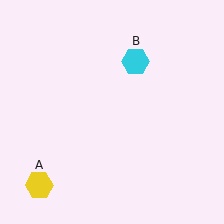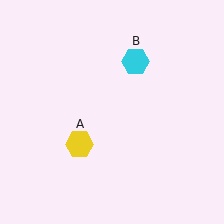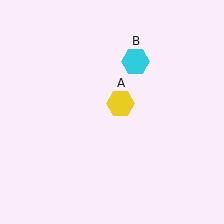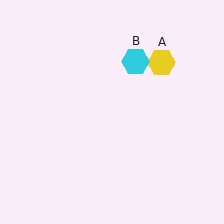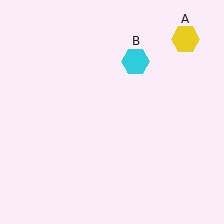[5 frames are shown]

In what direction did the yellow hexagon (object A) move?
The yellow hexagon (object A) moved up and to the right.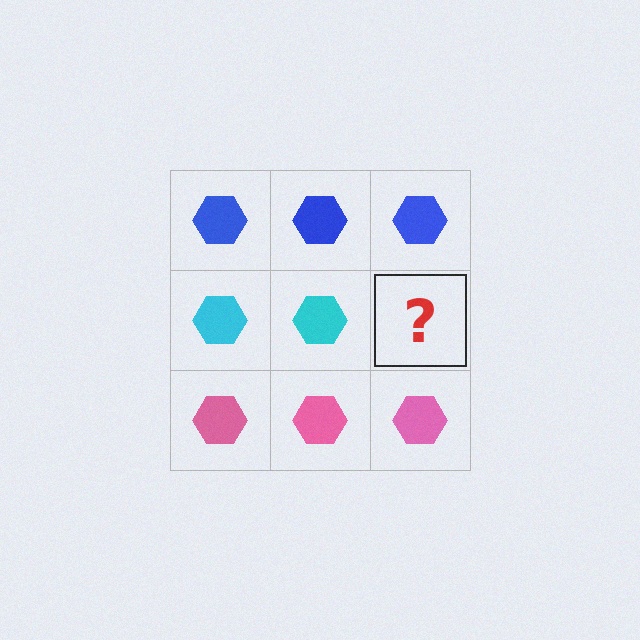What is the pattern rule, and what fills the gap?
The rule is that each row has a consistent color. The gap should be filled with a cyan hexagon.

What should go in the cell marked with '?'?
The missing cell should contain a cyan hexagon.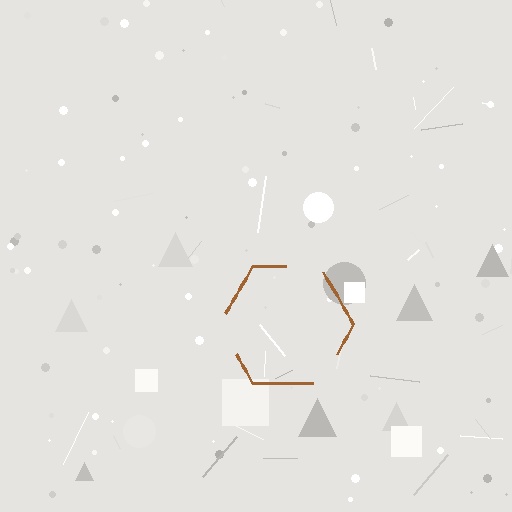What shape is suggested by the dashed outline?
The dashed outline suggests a hexagon.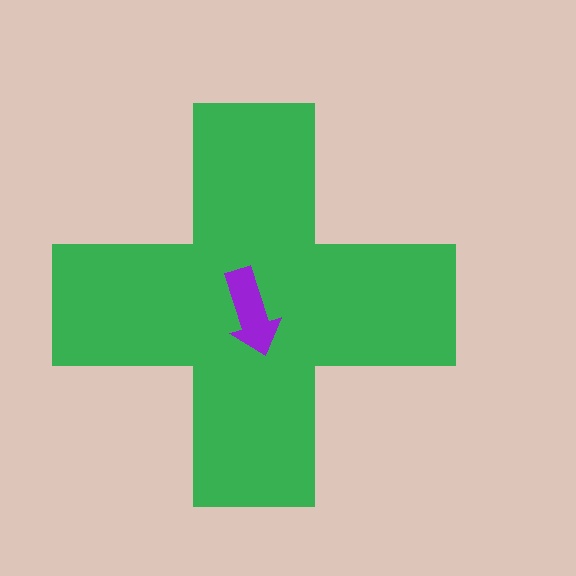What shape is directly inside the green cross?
The purple arrow.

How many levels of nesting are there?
2.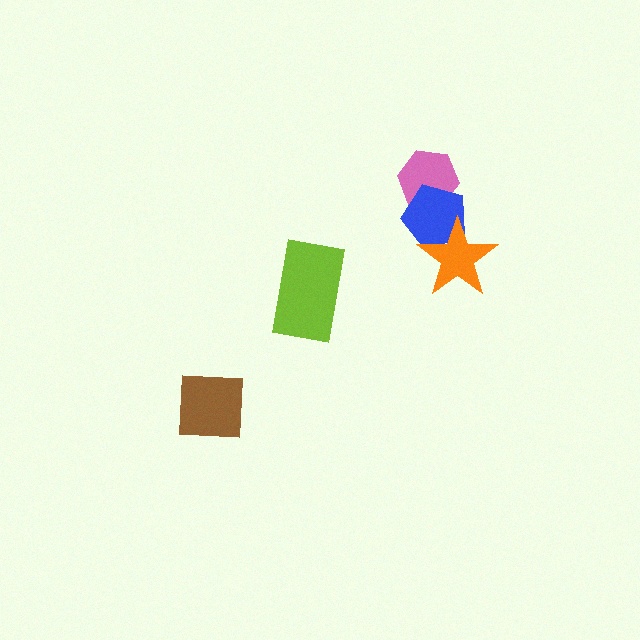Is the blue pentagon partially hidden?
Yes, it is partially covered by another shape.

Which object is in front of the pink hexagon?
The blue pentagon is in front of the pink hexagon.